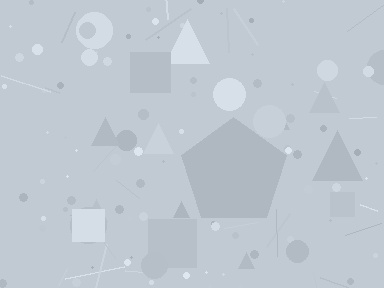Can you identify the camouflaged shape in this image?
The camouflaged shape is a pentagon.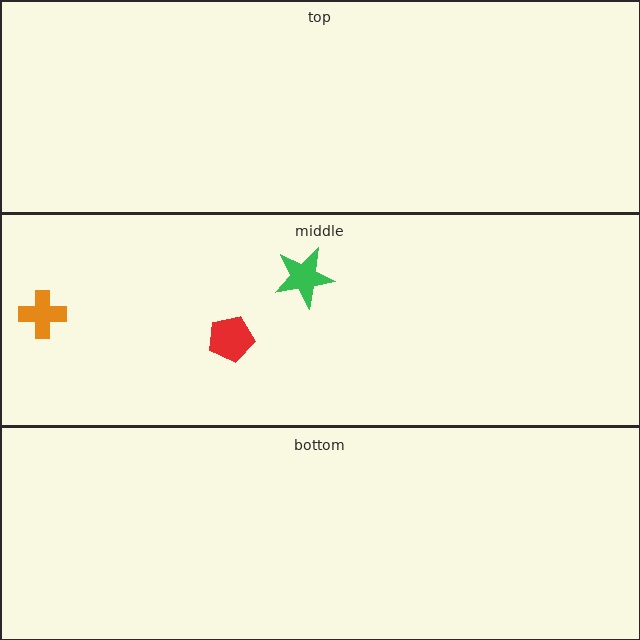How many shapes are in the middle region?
3.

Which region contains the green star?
The middle region.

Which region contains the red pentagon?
The middle region.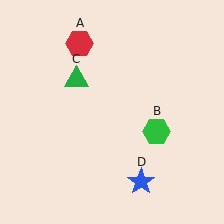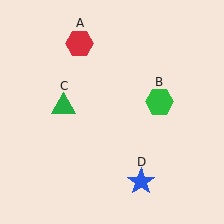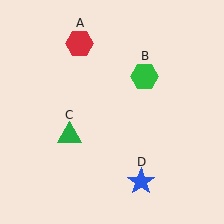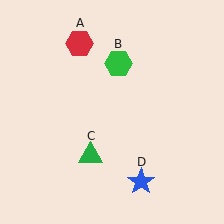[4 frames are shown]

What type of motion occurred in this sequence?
The green hexagon (object B), green triangle (object C) rotated counterclockwise around the center of the scene.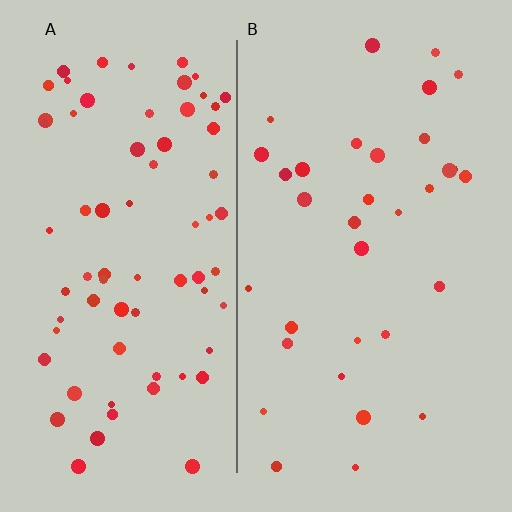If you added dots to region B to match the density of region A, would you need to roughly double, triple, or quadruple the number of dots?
Approximately double.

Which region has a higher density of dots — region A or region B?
A (the left).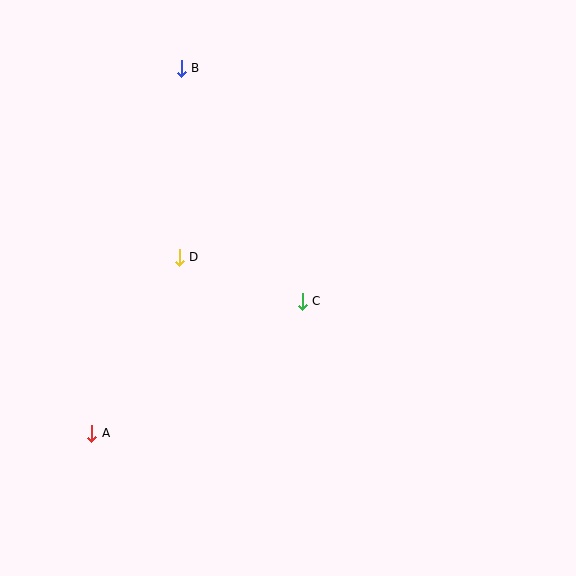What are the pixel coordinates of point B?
Point B is at (181, 68).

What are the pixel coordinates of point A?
Point A is at (92, 433).